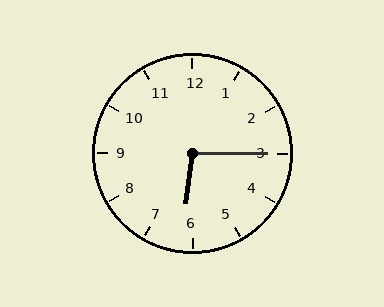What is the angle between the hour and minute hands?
Approximately 98 degrees.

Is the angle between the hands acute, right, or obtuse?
It is obtuse.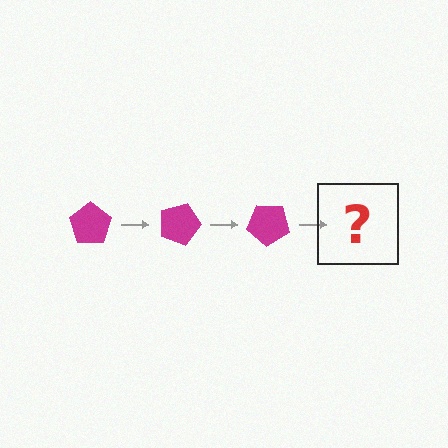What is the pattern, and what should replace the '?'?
The pattern is that the pentagon rotates 20 degrees each step. The '?' should be a magenta pentagon rotated 60 degrees.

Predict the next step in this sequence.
The next step is a magenta pentagon rotated 60 degrees.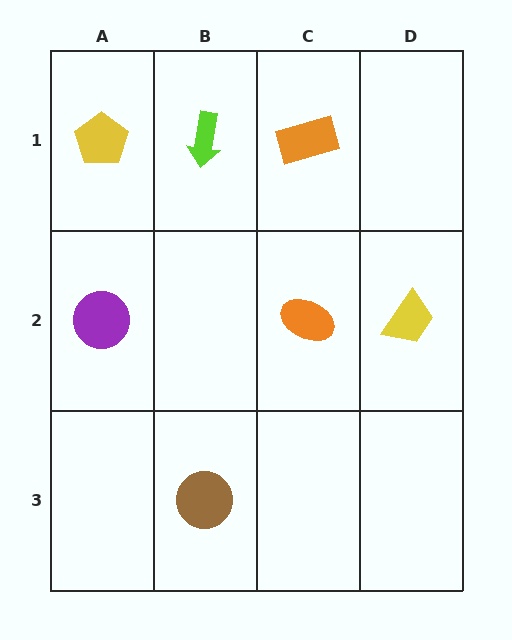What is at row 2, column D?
A yellow trapezoid.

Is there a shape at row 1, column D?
No, that cell is empty.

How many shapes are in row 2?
3 shapes.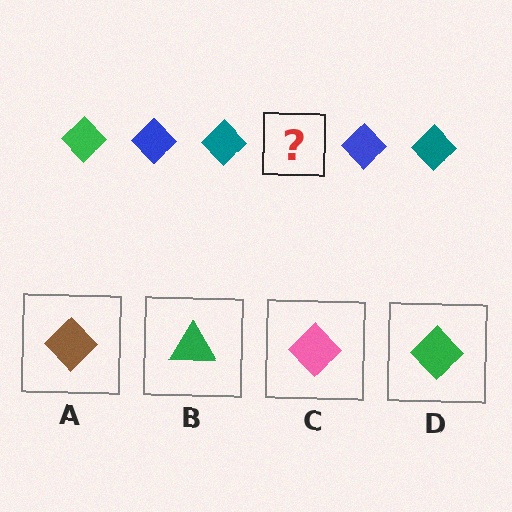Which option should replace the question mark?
Option D.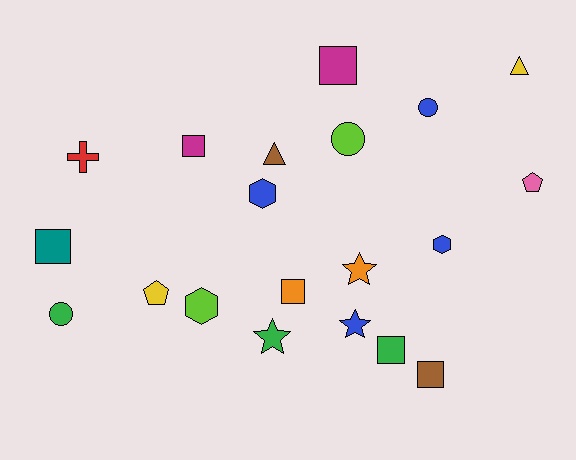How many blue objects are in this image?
There are 4 blue objects.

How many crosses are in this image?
There is 1 cross.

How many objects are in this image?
There are 20 objects.